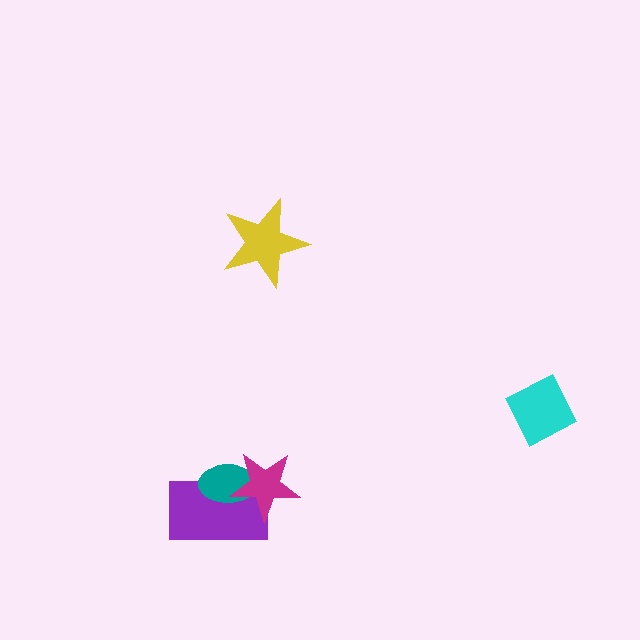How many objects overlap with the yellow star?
0 objects overlap with the yellow star.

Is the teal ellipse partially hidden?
Yes, it is partially covered by another shape.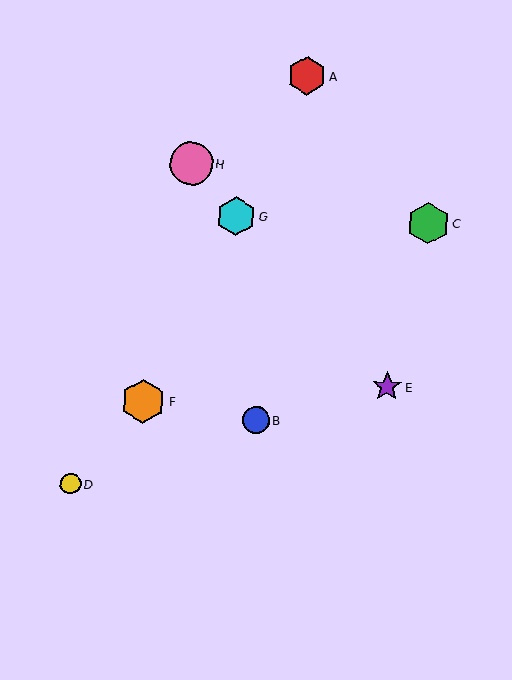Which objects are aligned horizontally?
Objects C, G are aligned horizontally.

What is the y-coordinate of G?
Object G is at y≈216.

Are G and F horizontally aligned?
No, G is at y≈216 and F is at y≈401.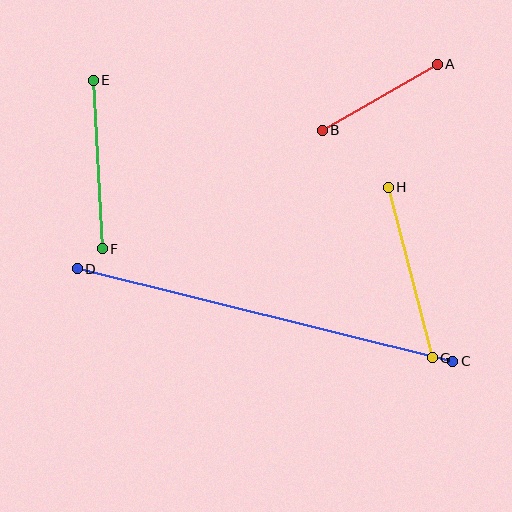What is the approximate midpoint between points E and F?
The midpoint is at approximately (98, 164) pixels.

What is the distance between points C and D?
The distance is approximately 387 pixels.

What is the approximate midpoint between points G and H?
The midpoint is at approximately (410, 272) pixels.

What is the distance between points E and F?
The distance is approximately 169 pixels.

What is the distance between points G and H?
The distance is approximately 176 pixels.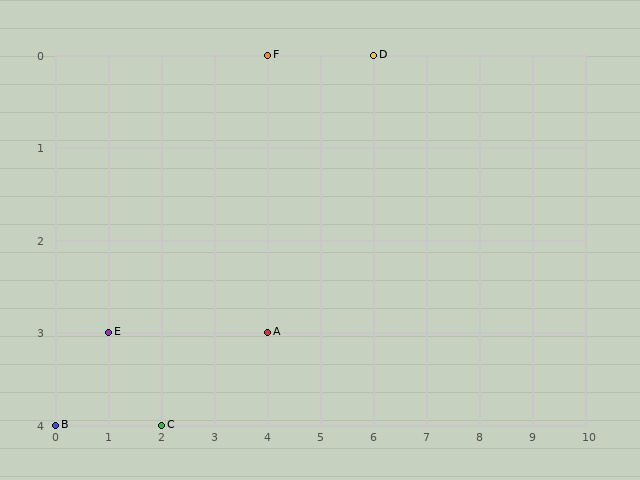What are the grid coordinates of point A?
Point A is at grid coordinates (4, 3).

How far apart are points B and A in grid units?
Points B and A are 4 columns and 1 row apart (about 4.1 grid units diagonally).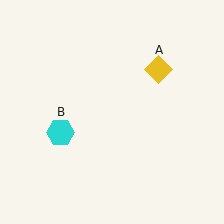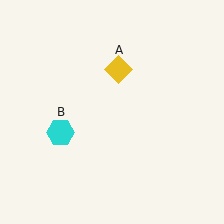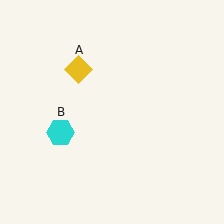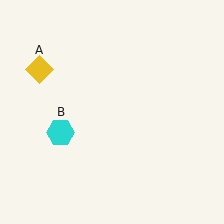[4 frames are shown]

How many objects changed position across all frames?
1 object changed position: yellow diamond (object A).